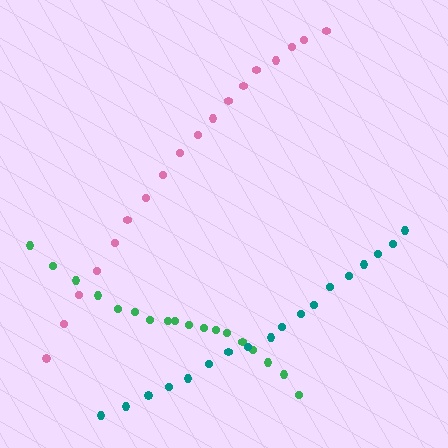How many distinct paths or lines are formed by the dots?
There are 3 distinct paths.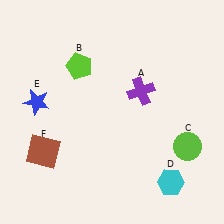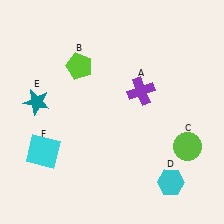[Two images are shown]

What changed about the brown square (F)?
In Image 1, F is brown. In Image 2, it changed to cyan.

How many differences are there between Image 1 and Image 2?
There are 2 differences between the two images.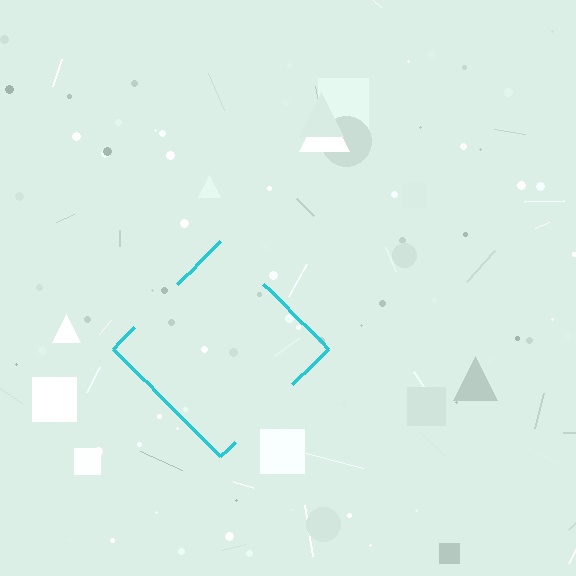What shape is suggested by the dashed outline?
The dashed outline suggests a diamond.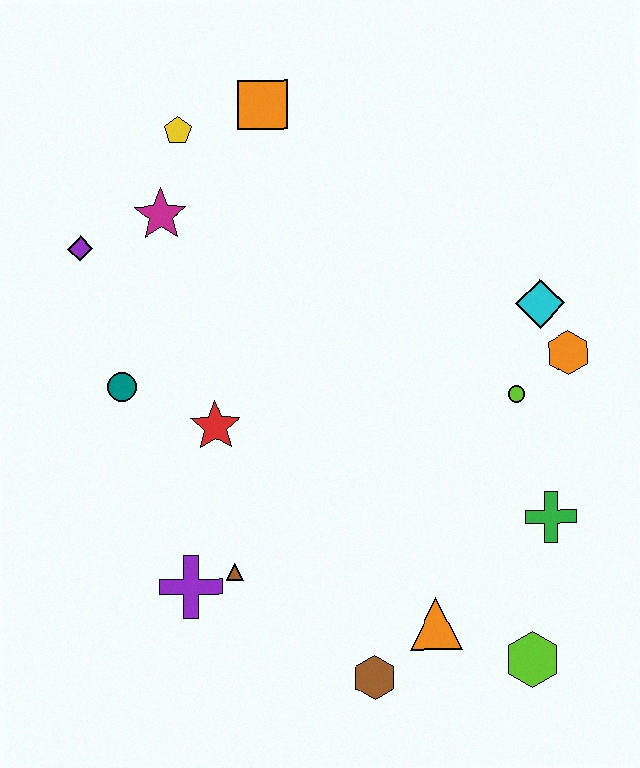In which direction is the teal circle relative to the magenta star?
The teal circle is below the magenta star.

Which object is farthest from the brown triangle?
The orange square is farthest from the brown triangle.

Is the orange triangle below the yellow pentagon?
Yes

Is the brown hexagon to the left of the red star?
No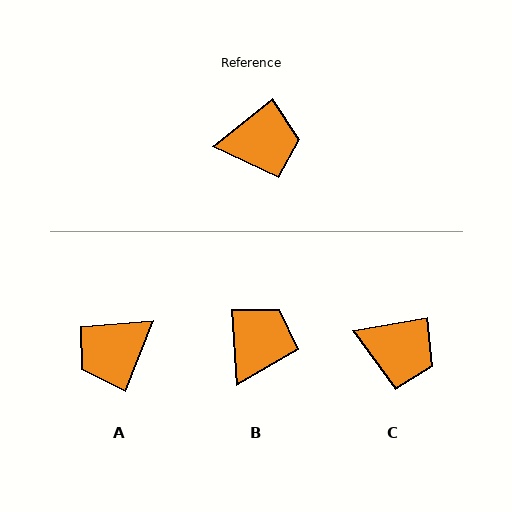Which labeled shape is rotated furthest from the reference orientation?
A, about 150 degrees away.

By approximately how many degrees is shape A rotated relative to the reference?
Approximately 150 degrees clockwise.